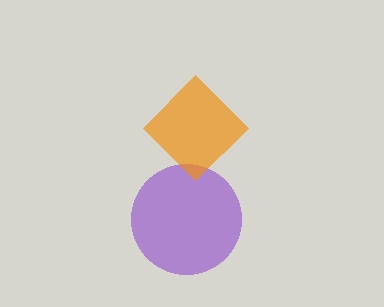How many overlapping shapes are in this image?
There are 2 overlapping shapes in the image.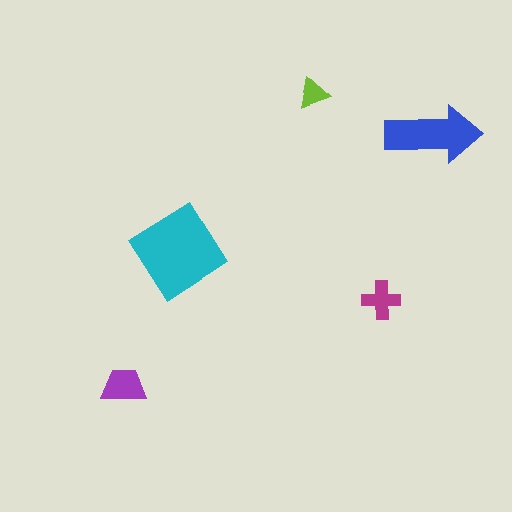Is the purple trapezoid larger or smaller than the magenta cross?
Larger.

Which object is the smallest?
The lime triangle.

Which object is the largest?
The cyan diamond.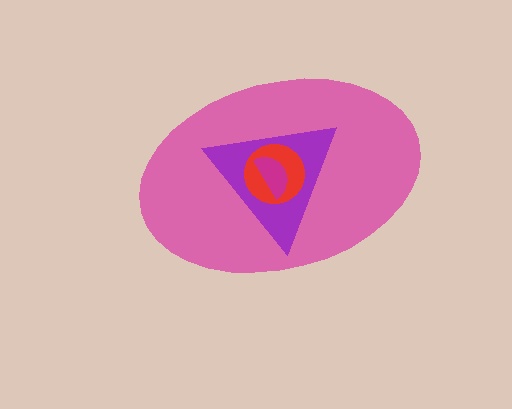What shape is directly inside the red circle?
The magenta semicircle.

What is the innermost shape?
The magenta semicircle.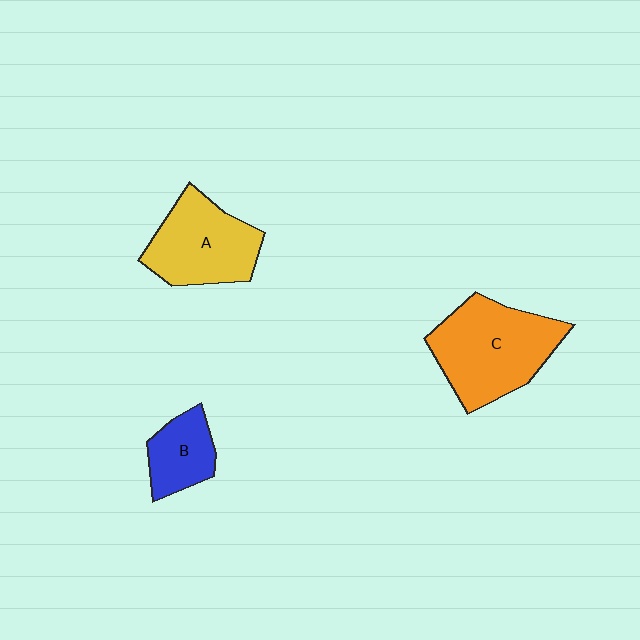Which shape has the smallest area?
Shape B (blue).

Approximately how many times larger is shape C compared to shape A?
Approximately 1.3 times.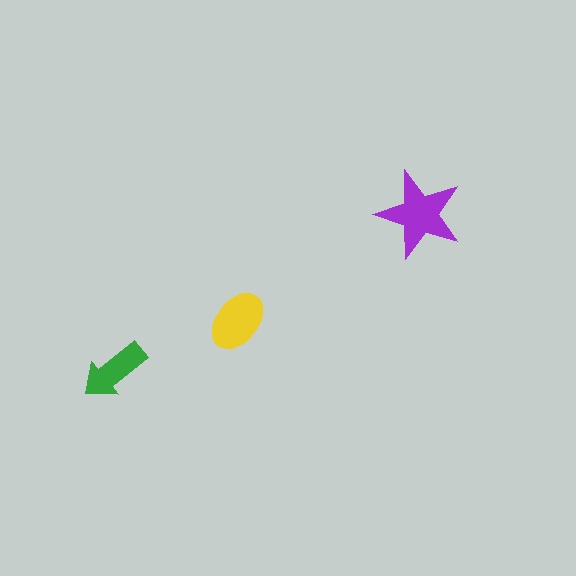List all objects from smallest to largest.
The green arrow, the yellow ellipse, the purple star.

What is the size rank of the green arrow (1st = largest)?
3rd.